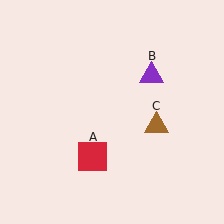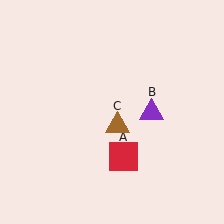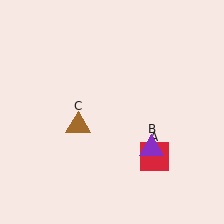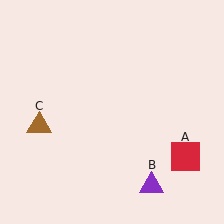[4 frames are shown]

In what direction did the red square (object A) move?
The red square (object A) moved right.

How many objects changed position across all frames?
3 objects changed position: red square (object A), purple triangle (object B), brown triangle (object C).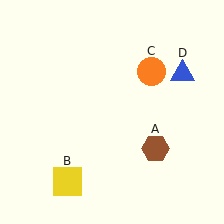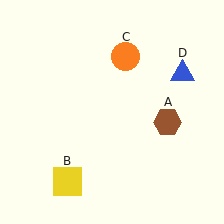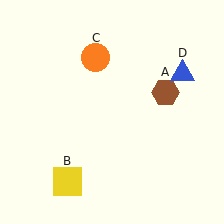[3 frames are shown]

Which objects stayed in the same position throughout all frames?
Yellow square (object B) and blue triangle (object D) remained stationary.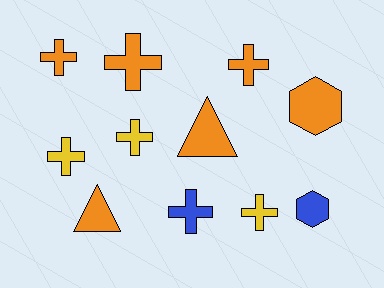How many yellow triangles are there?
There are no yellow triangles.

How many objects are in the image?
There are 11 objects.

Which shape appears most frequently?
Cross, with 7 objects.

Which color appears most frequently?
Orange, with 6 objects.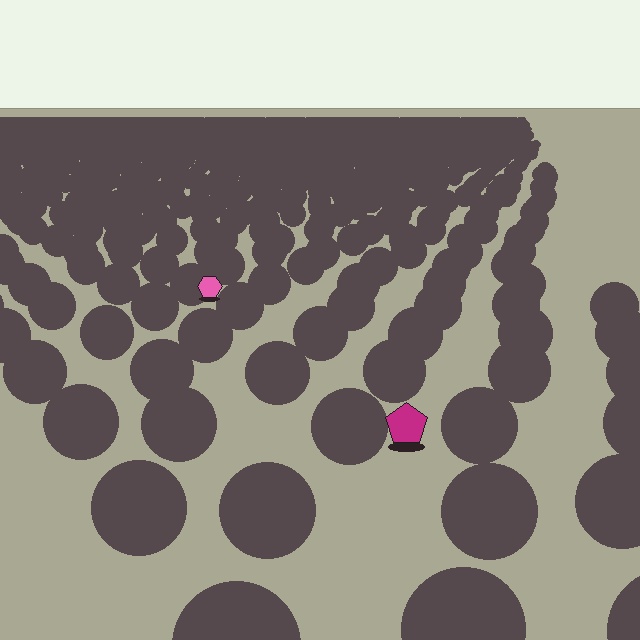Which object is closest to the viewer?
The magenta pentagon is closest. The texture marks near it are larger and more spread out.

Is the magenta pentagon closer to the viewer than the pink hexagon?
Yes. The magenta pentagon is closer — you can tell from the texture gradient: the ground texture is coarser near it.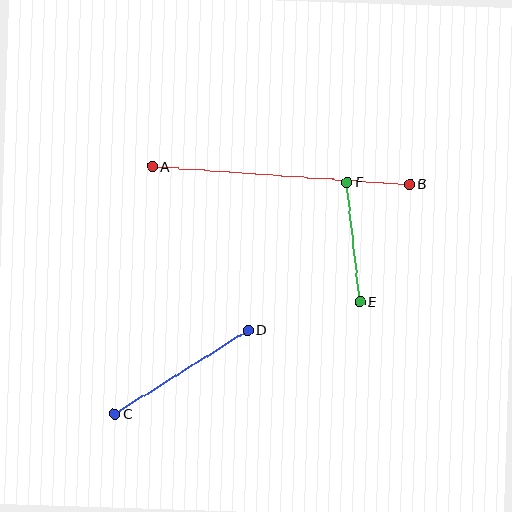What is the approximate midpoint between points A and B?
The midpoint is at approximately (281, 175) pixels.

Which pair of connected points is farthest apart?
Points A and B are farthest apart.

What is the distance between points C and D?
The distance is approximately 158 pixels.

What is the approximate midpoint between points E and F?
The midpoint is at approximately (353, 242) pixels.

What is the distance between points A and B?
The distance is approximately 258 pixels.